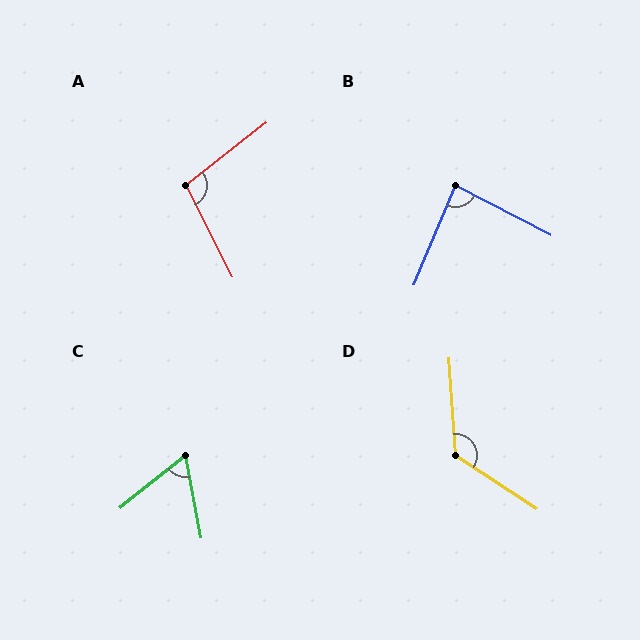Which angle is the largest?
D, at approximately 127 degrees.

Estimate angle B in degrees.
Approximately 85 degrees.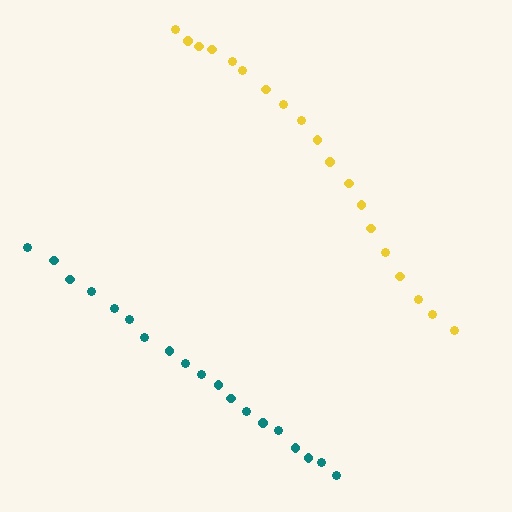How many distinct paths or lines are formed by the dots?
There are 2 distinct paths.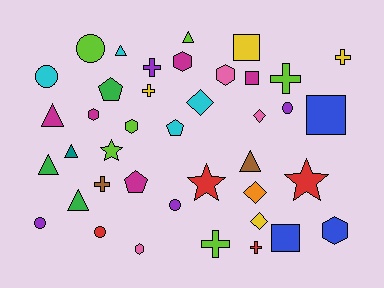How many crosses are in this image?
There are 7 crosses.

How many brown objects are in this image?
There are 2 brown objects.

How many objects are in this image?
There are 40 objects.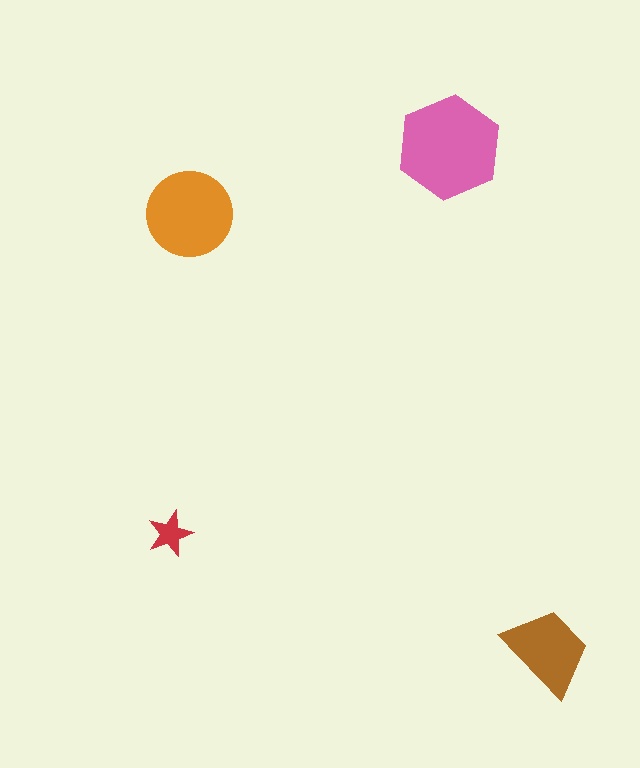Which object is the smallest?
The red star.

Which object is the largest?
The pink hexagon.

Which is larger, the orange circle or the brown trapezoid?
The orange circle.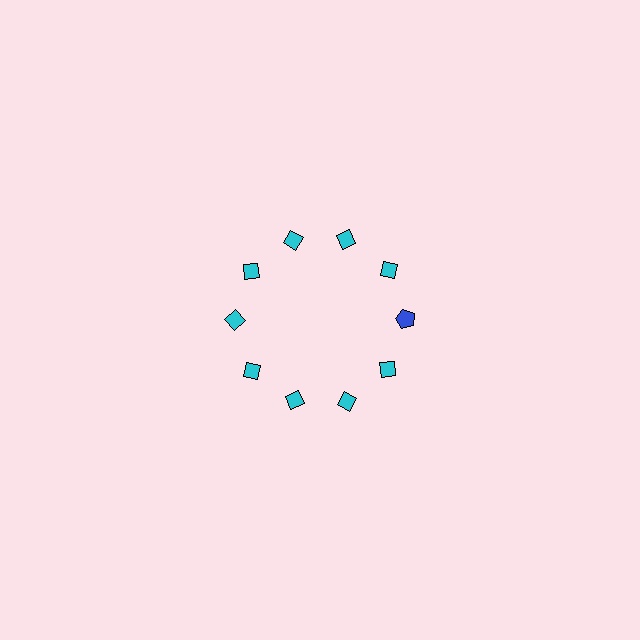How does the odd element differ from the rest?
It differs in both color (blue instead of cyan) and shape (pentagon instead of diamond).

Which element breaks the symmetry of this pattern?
The blue pentagon at roughly the 3 o'clock position breaks the symmetry. All other shapes are cyan diamonds.